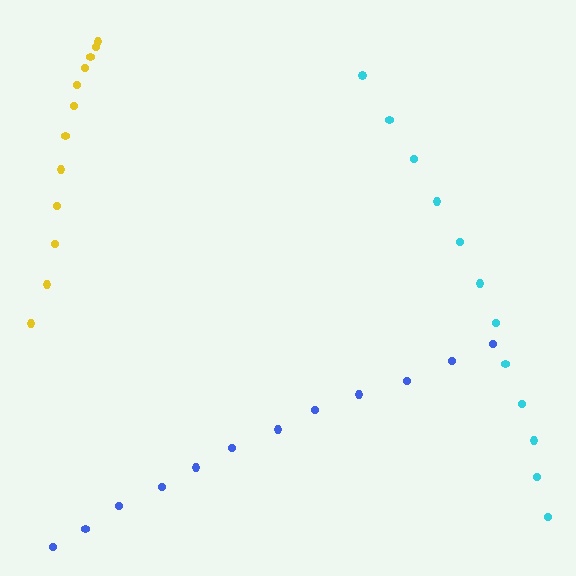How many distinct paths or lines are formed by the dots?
There are 3 distinct paths.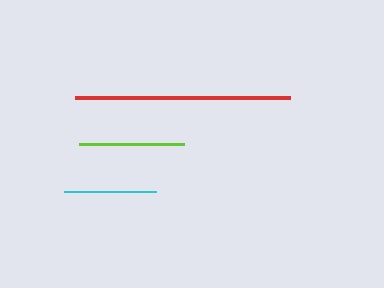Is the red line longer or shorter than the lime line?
The red line is longer than the lime line.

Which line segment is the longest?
The red line is the longest at approximately 216 pixels.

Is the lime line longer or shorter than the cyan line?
The lime line is longer than the cyan line.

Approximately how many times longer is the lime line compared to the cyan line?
The lime line is approximately 1.1 times the length of the cyan line.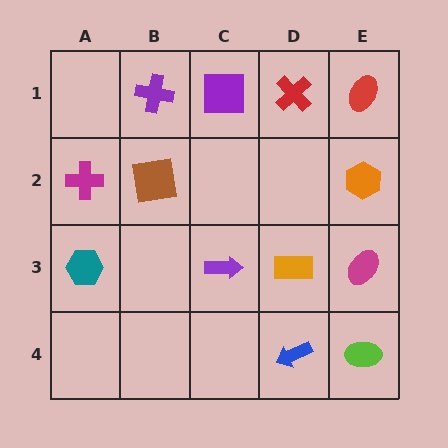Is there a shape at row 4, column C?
No, that cell is empty.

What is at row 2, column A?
A magenta cross.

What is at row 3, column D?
An orange rectangle.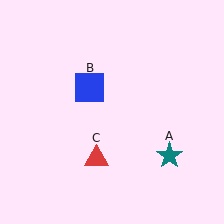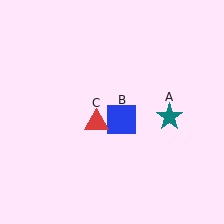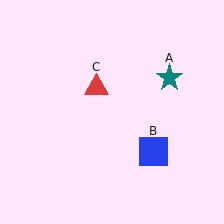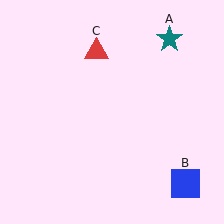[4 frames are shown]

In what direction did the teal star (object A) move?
The teal star (object A) moved up.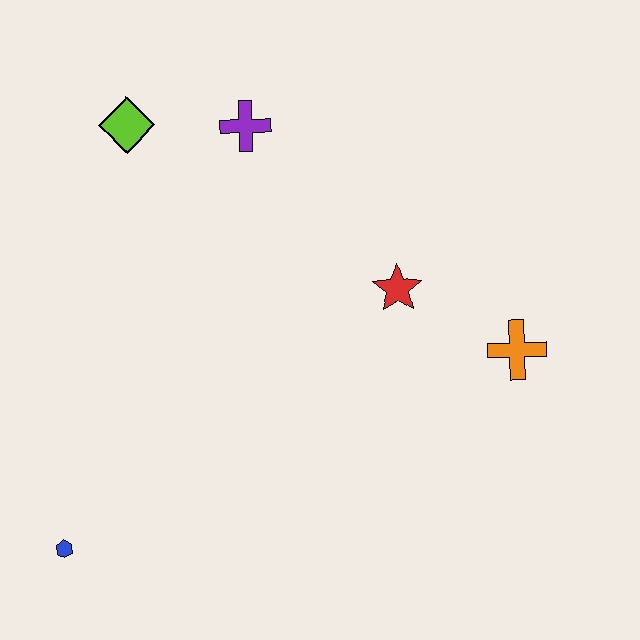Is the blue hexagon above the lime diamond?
No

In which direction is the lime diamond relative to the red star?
The lime diamond is to the left of the red star.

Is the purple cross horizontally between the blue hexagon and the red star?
Yes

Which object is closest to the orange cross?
The red star is closest to the orange cross.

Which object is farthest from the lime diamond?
The orange cross is farthest from the lime diamond.